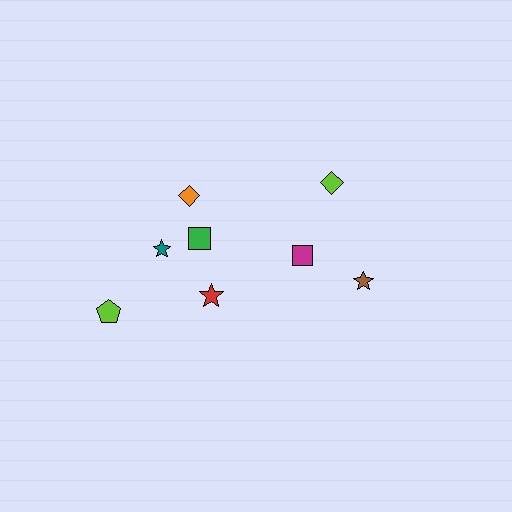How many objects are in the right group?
There are 3 objects.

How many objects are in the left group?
There are 5 objects.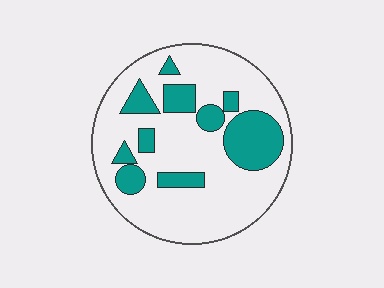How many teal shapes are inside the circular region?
10.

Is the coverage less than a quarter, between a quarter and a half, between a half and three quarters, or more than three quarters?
Between a quarter and a half.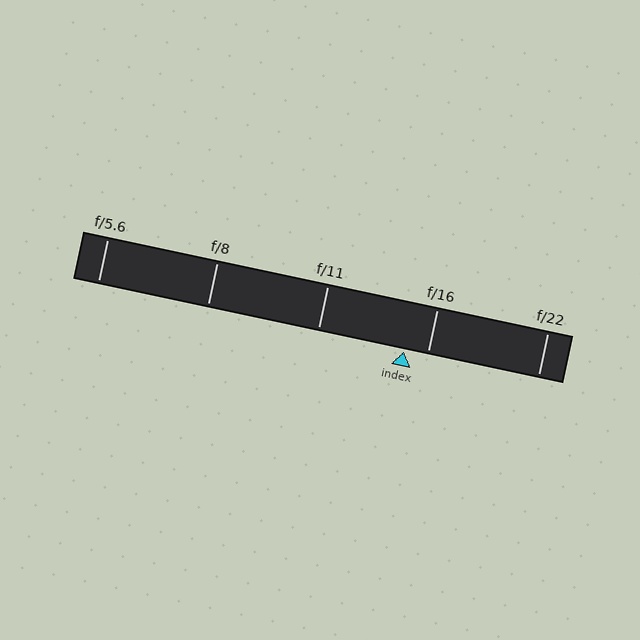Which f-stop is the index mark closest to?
The index mark is closest to f/16.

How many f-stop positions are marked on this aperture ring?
There are 5 f-stop positions marked.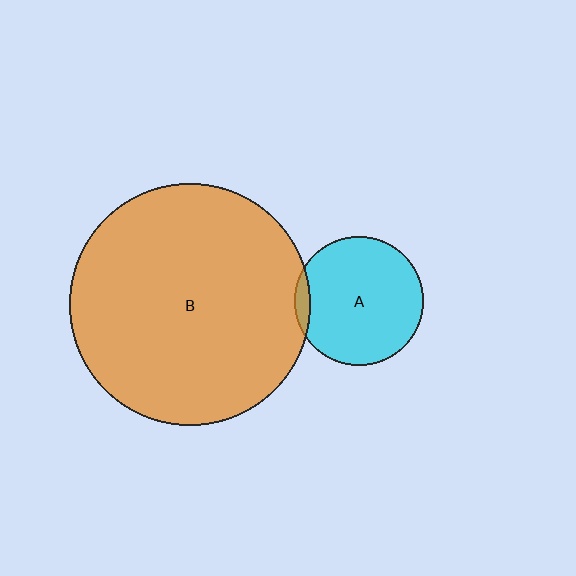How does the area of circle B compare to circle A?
Approximately 3.5 times.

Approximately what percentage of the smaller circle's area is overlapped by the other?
Approximately 5%.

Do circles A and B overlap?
Yes.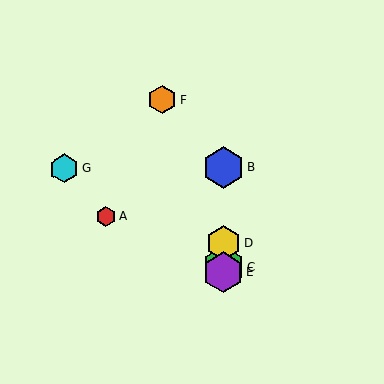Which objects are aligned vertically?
Objects B, C, D, E are aligned vertically.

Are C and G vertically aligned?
No, C is at x≈223 and G is at x≈64.